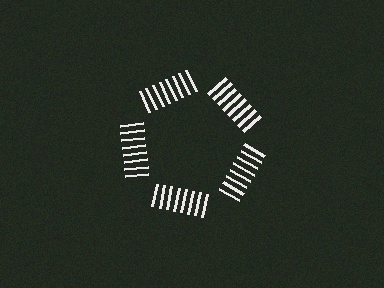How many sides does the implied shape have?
5 sides — the line-ends trace a pentagon.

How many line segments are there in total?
40 — 8 along each of the 5 edges.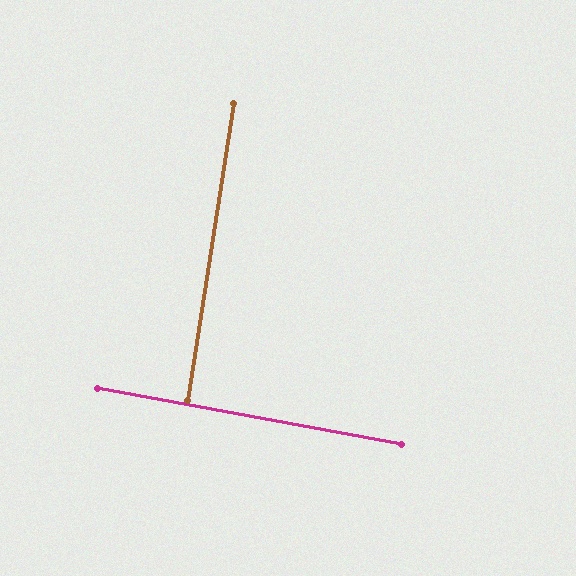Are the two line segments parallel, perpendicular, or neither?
Perpendicular — they meet at approximately 88°.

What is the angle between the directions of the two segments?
Approximately 88 degrees.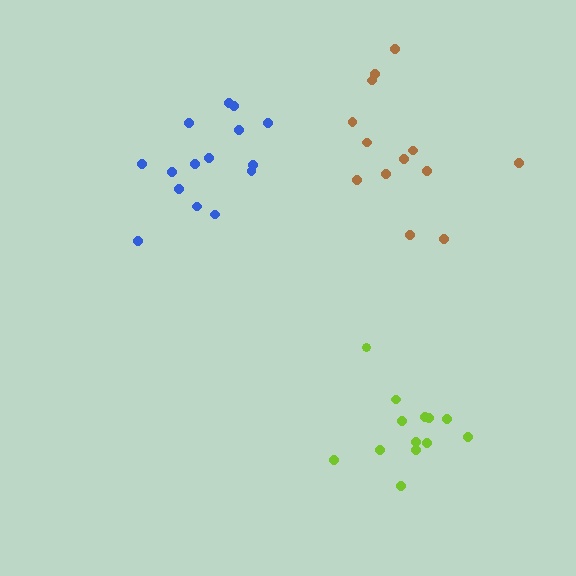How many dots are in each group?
Group 1: 13 dots, Group 2: 13 dots, Group 3: 15 dots (41 total).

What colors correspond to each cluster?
The clusters are colored: brown, lime, blue.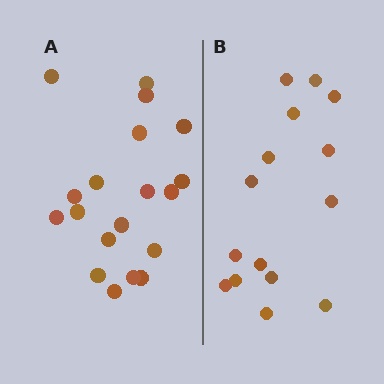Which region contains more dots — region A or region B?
Region A (the left region) has more dots.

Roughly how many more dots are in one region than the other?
Region A has about 4 more dots than region B.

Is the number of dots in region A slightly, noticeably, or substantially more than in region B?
Region A has noticeably more, but not dramatically so. The ratio is roughly 1.3 to 1.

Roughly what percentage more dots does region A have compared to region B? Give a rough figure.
About 25% more.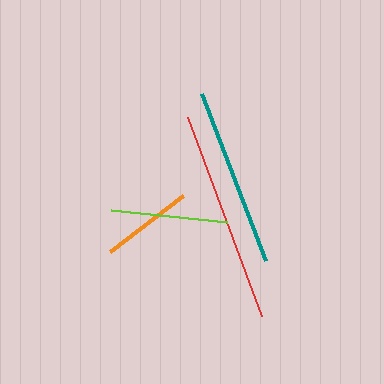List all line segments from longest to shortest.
From longest to shortest: red, teal, lime, orange.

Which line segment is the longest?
The red line is the longest at approximately 212 pixels.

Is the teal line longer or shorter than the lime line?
The teal line is longer than the lime line.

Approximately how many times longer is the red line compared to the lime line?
The red line is approximately 1.8 times the length of the lime line.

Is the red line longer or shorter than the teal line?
The red line is longer than the teal line.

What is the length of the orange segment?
The orange segment is approximately 92 pixels long.